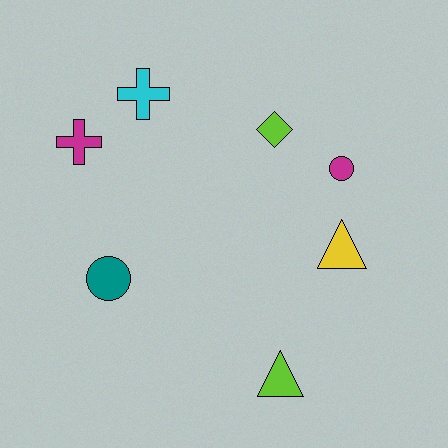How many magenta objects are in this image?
There are 2 magenta objects.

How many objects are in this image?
There are 7 objects.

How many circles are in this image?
There are 2 circles.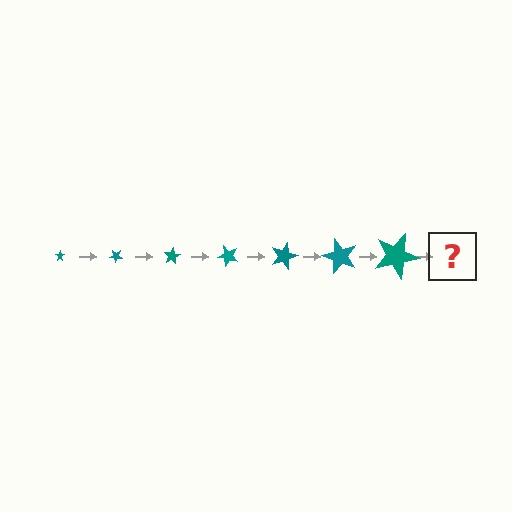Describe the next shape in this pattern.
It should be a star, larger than the previous one and rotated 280 degrees from the start.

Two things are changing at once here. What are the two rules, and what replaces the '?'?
The two rules are that the star grows larger each step and it rotates 40 degrees each step. The '?' should be a star, larger than the previous one and rotated 280 degrees from the start.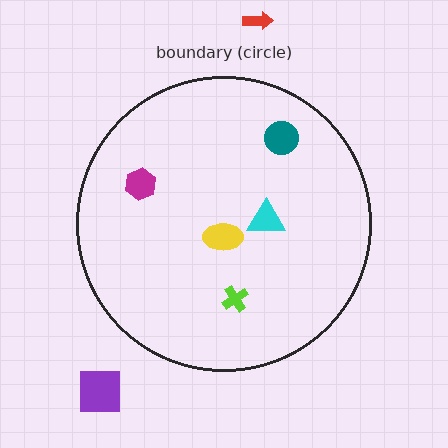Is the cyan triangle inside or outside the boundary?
Inside.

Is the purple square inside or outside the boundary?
Outside.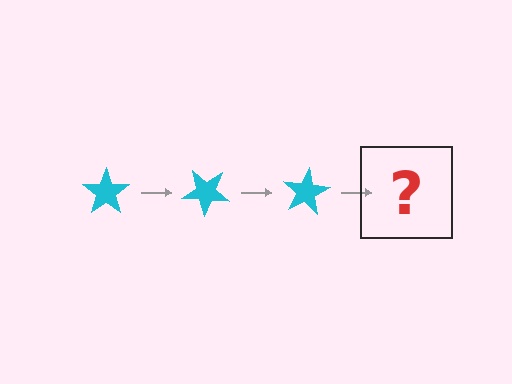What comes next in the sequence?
The next element should be a cyan star rotated 120 degrees.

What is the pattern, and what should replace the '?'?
The pattern is that the star rotates 40 degrees each step. The '?' should be a cyan star rotated 120 degrees.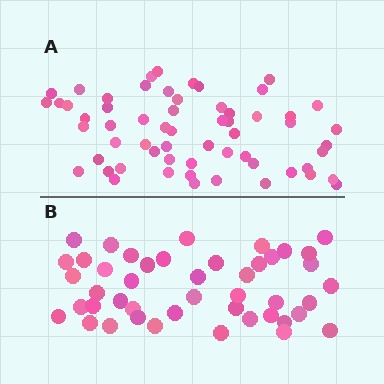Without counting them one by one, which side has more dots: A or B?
Region A (the top region) has more dots.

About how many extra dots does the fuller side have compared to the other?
Region A has approximately 15 more dots than region B.